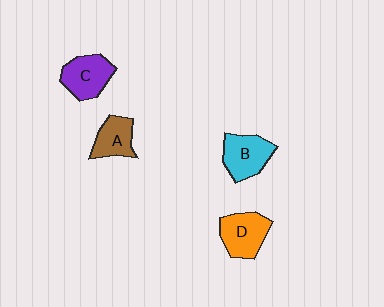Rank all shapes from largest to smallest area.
From largest to smallest: D (orange), B (cyan), C (purple), A (brown).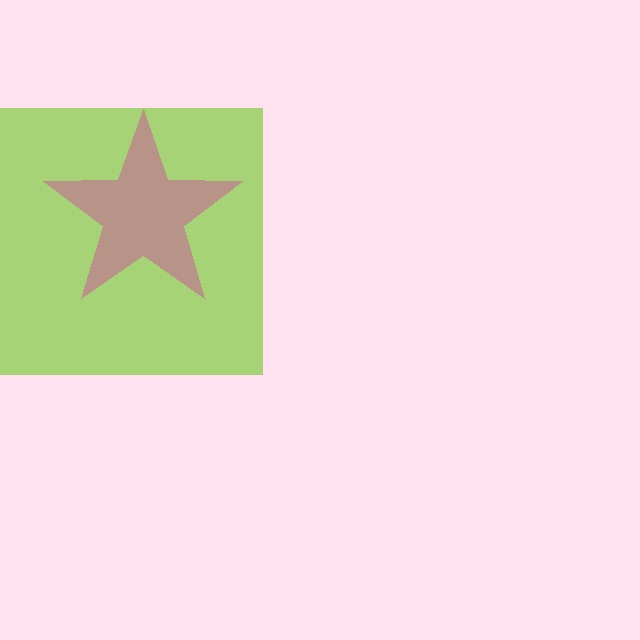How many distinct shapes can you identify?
There are 2 distinct shapes: a lime square, a magenta star.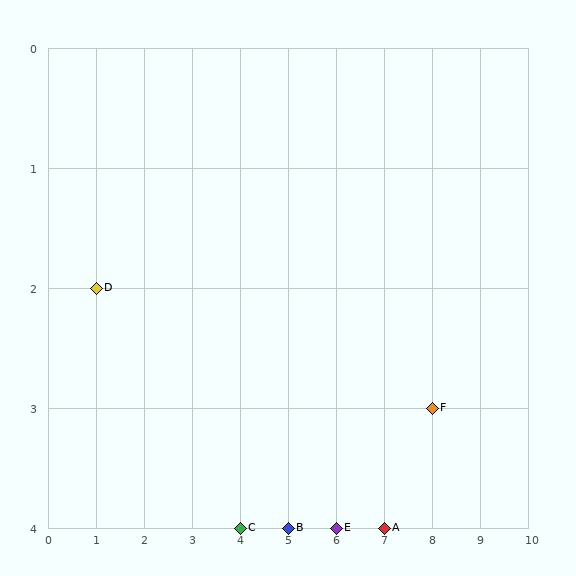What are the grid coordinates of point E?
Point E is at grid coordinates (6, 4).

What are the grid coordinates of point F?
Point F is at grid coordinates (8, 3).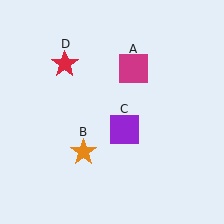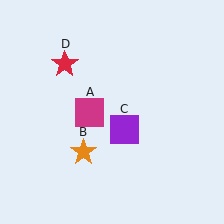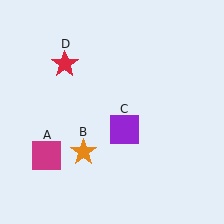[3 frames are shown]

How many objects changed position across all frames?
1 object changed position: magenta square (object A).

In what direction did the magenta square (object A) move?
The magenta square (object A) moved down and to the left.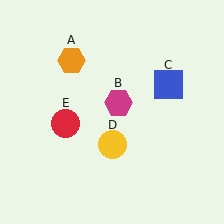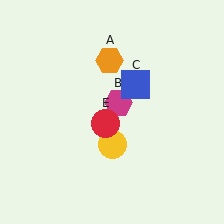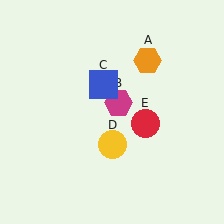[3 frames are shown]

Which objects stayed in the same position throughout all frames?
Magenta hexagon (object B) and yellow circle (object D) remained stationary.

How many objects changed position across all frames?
3 objects changed position: orange hexagon (object A), blue square (object C), red circle (object E).